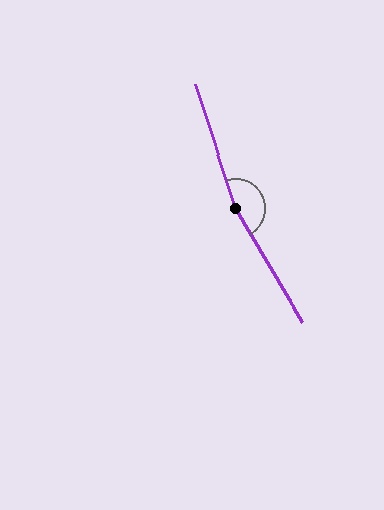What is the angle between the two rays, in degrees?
Approximately 168 degrees.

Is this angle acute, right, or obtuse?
It is obtuse.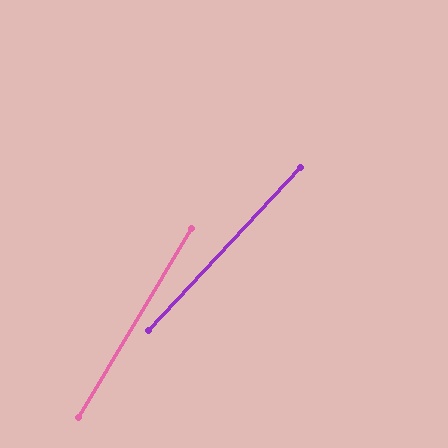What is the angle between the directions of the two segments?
Approximately 12 degrees.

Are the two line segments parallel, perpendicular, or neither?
Neither parallel nor perpendicular — they differ by about 12°.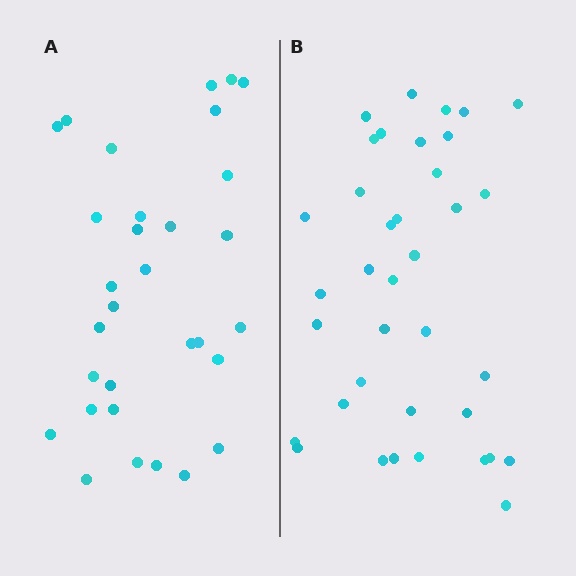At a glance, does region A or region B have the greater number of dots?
Region B (the right region) has more dots.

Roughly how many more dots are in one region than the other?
Region B has about 6 more dots than region A.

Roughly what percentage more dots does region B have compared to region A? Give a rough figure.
About 20% more.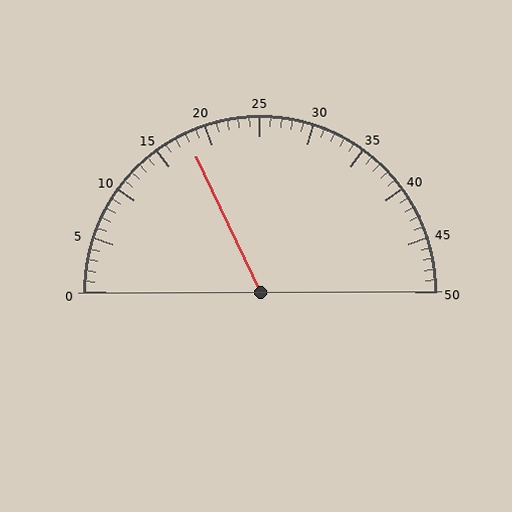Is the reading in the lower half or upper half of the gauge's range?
The reading is in the lower half of the range (0 to 50).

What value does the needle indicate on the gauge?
The needle indicates approximately 18.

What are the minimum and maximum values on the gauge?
The gauge ranges from 0 to 50.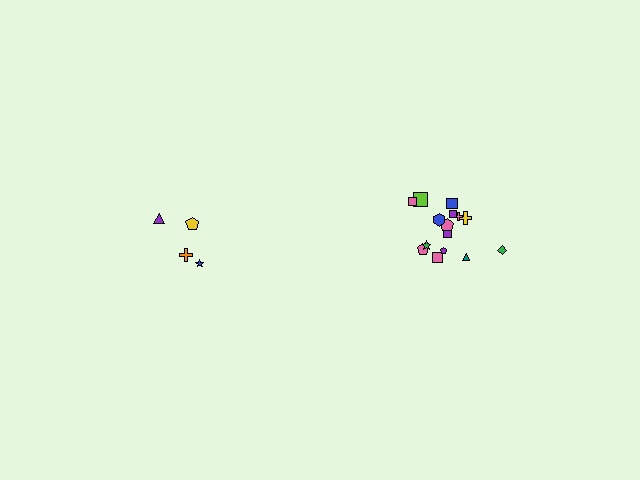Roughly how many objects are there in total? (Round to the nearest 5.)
Roughly 20 objects in total.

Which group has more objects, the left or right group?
The right group.